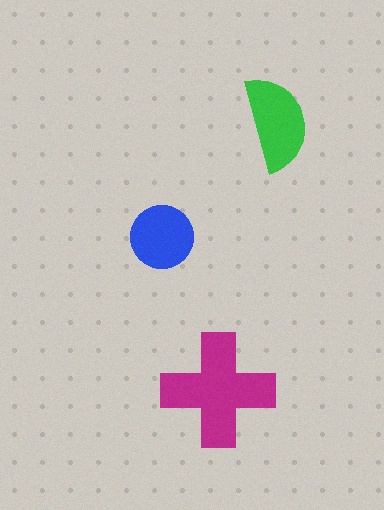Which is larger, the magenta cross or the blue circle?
The magenta cross.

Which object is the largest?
The magenta cross.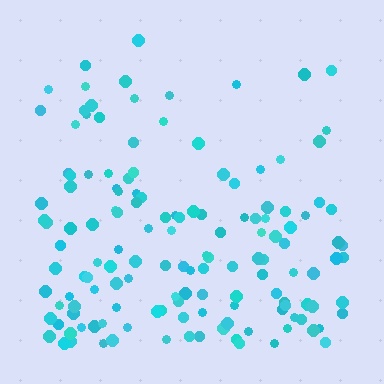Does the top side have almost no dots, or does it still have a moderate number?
Still a moderate number, just noticeably fewer than the bottom.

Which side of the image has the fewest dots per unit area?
The top.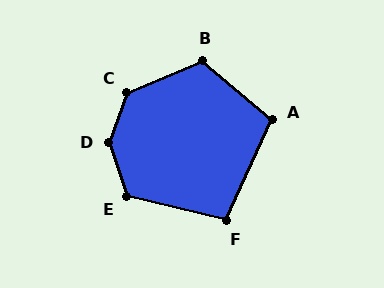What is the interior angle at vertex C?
Approximately 132 degrees (obtuse).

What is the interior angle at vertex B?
Approximately 118 degrees (obtuse).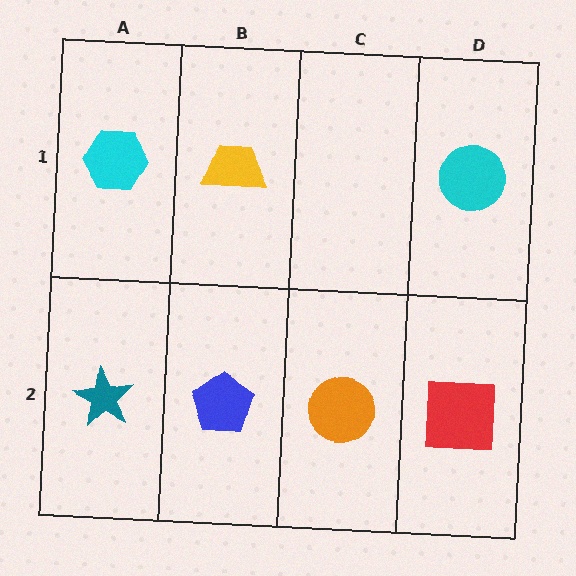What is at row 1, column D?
A cyan circle.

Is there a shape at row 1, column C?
No, that cell is empty.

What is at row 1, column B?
A yellow trapezoid.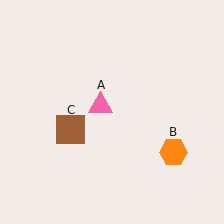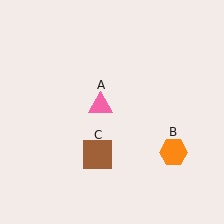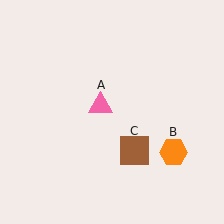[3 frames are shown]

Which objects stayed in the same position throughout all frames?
Pink triangle (object A) and orange hexagon (object B) remained stationary.